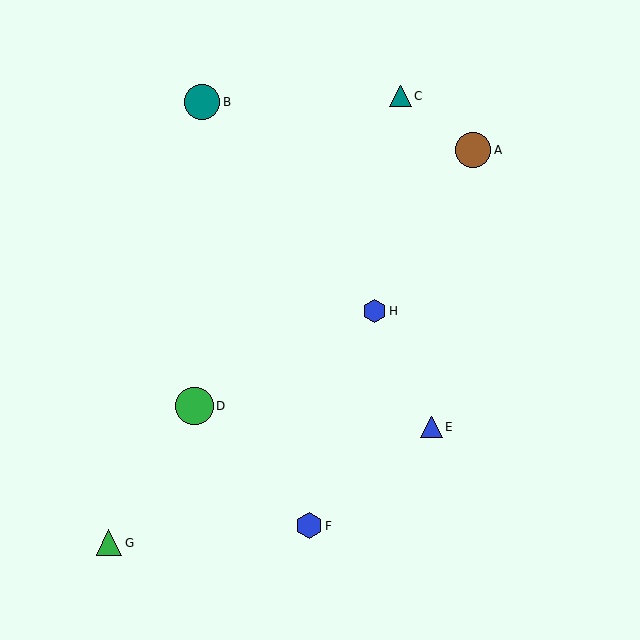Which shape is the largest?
The green circle (labeled D) is the largest.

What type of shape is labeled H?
Shape H is a blue hexagon.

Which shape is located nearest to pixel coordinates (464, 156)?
The brown circle (labeled A) at (473, 150) is nearest to that location.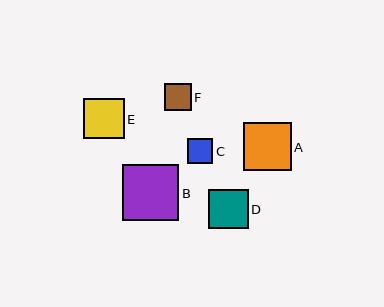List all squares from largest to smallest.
From largest to smallest: B, A, E, D, F, C.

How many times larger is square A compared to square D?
Square A is approximately 1.2 times the size of square D.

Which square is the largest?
Square B is the largest with a size of approximately 56 pixels.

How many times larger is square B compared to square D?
Square B is approximately 1.4 times the size of square D.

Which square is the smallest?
Square C is the smallest with a size of approximately 25 pixels.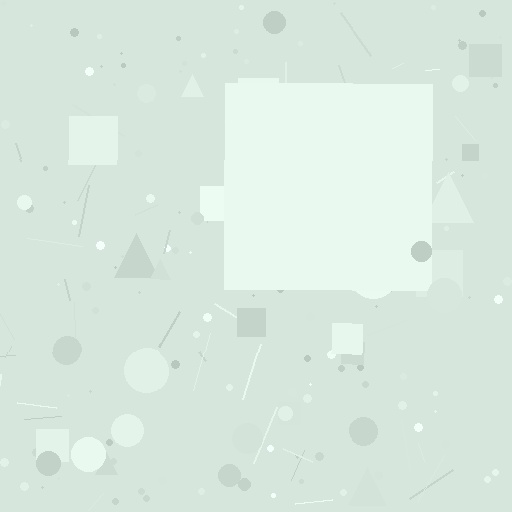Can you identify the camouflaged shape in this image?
The camouflaged shape is a square.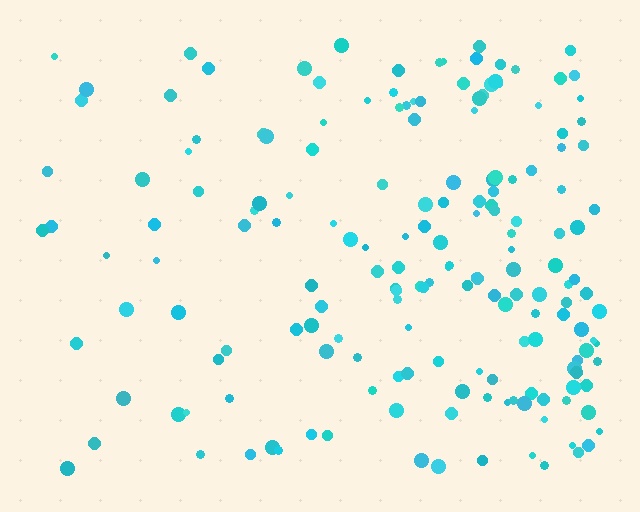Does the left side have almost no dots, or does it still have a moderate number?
Still a moderate number, just noticeably fewer than the right.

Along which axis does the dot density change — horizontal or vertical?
Horizontal.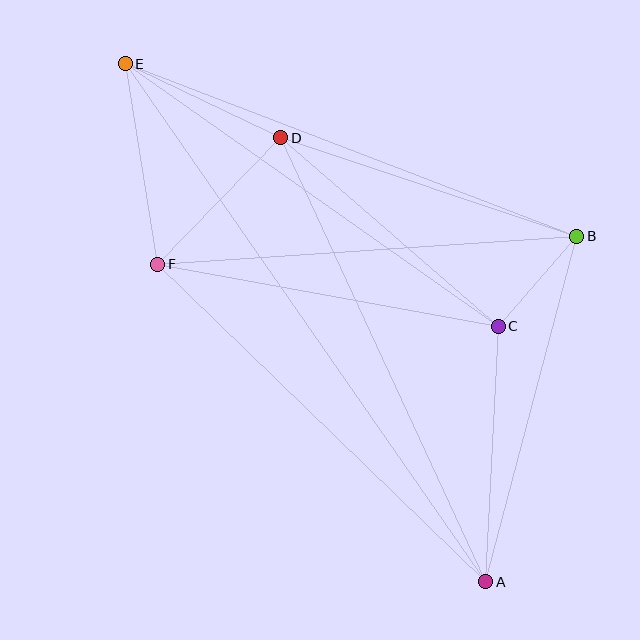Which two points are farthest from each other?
Points A and E are farthest from each other.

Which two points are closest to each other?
Points B and C are closest to each other.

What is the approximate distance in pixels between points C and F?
The distance between C and F is approximately 346 pixels.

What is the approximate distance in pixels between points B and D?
The distance between B and D is approximately 312 pixels.